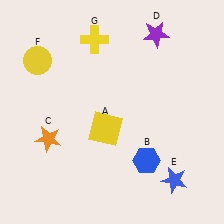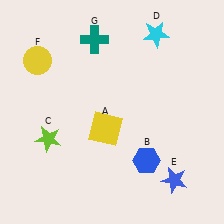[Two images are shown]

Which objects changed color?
C changed from orange to lime. D changed from purple to cyan. G changed from yellow to teal.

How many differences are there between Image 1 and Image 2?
There are 3 differences between the two images.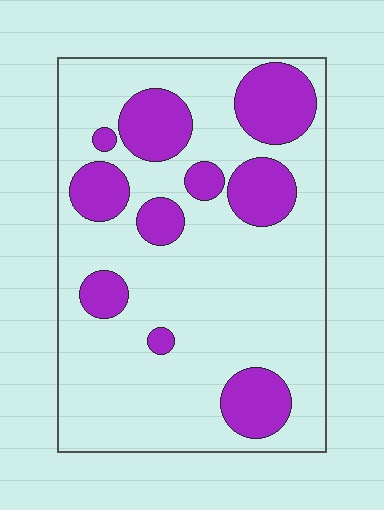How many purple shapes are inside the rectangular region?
10.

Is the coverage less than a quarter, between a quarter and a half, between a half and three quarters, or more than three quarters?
Less than a quarter.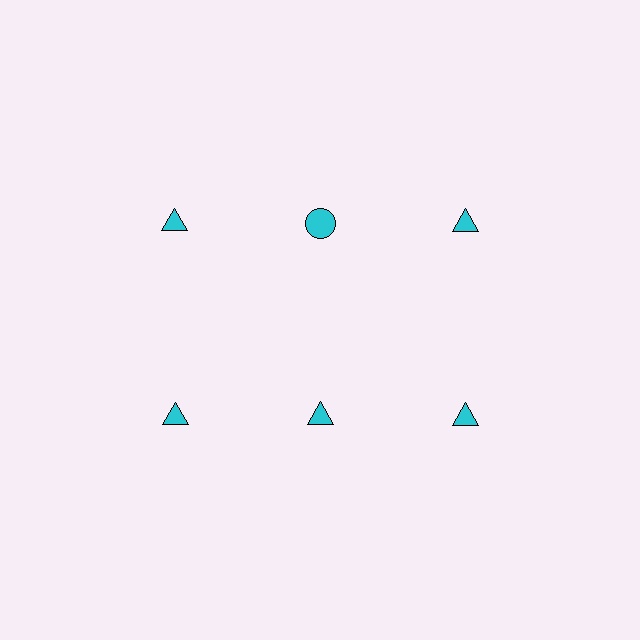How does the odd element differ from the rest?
It has a different shape: circle instead of triangle.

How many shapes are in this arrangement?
There are 6 shapes arranged in a grid pattern.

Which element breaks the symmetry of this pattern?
The cyan circle in the top row, second from left column breaks the symmetry. All other shapes are cyan triangles.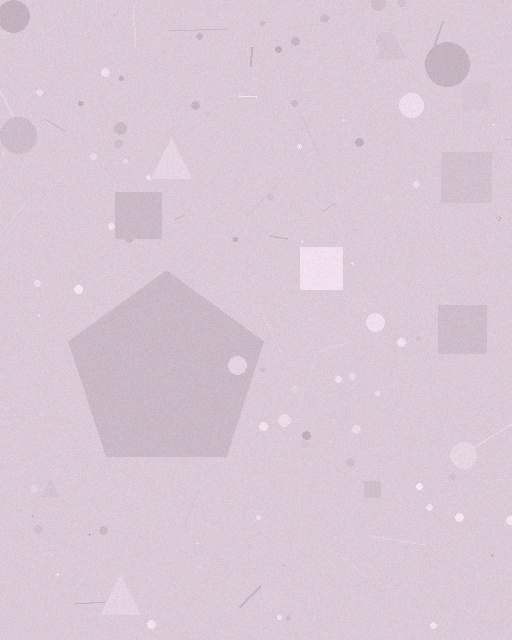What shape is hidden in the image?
A pentagon is hidden in the image.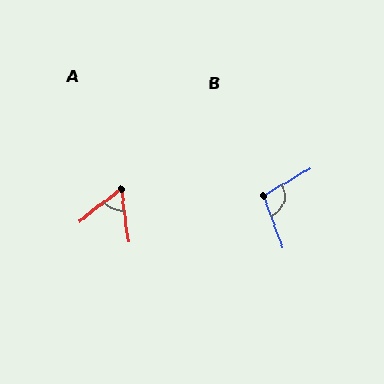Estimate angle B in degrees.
Approximately 101 degrees.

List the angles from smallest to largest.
A (59°), B (101°).